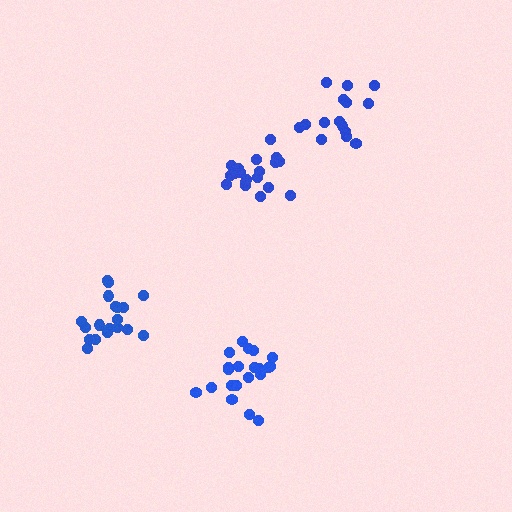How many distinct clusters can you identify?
There are 4 distinct clusters.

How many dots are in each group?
Group 1: 21 dots, Group 2: 19 dots, Group 3: 15 dots, Group 4: 19 dots (74 total).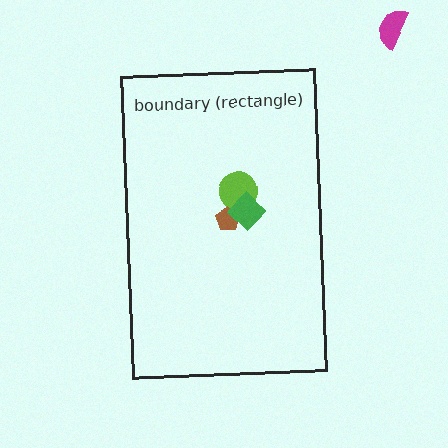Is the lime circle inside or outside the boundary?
Inside.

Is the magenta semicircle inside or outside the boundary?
Outside.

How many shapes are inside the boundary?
3 inside, 1 outside.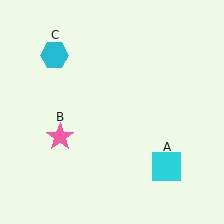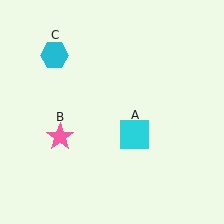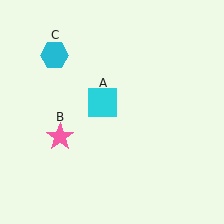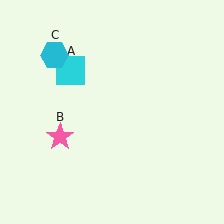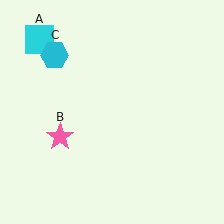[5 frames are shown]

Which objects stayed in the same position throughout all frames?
Pink star (object B) and cyan hexagon (object C) remained stationary.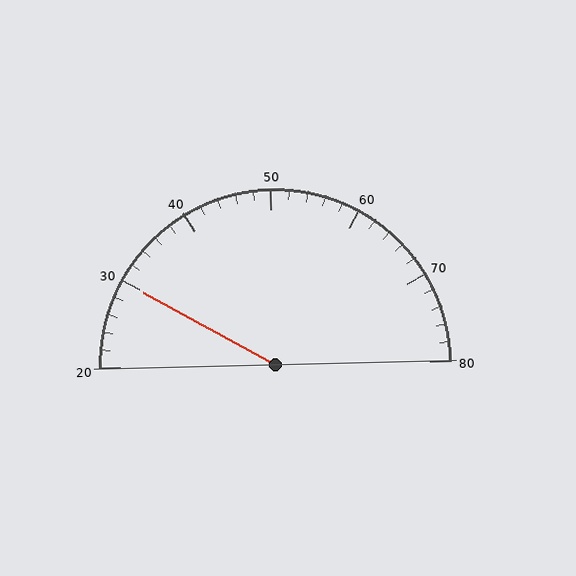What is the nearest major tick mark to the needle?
The nearest major tick mark is 30.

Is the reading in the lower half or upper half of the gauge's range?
The reading is in the lower half of the range (20 to 80).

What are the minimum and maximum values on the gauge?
The gauge ranges from 20 to 80.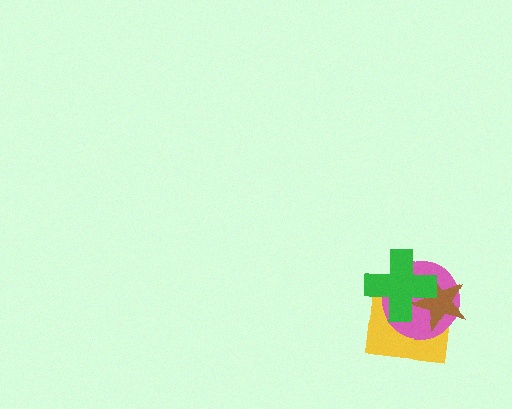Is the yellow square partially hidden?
Yes, it is partially covered by another shape.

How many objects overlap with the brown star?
3 objects overlap with the brown star.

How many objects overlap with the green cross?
3 objects overlap with the green cross.